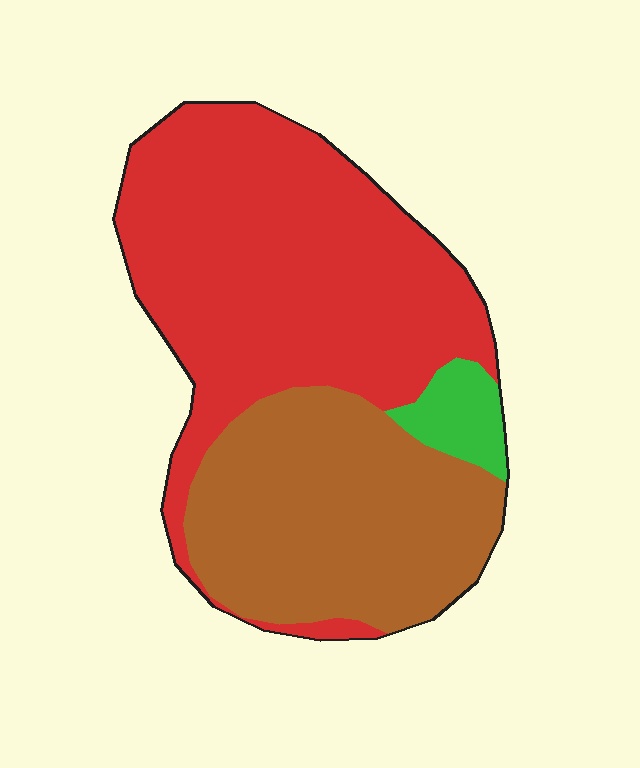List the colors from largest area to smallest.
From largest to smallest: red, brown, green.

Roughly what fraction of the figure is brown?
Brown takes up about three eighths (3/8) of the figure.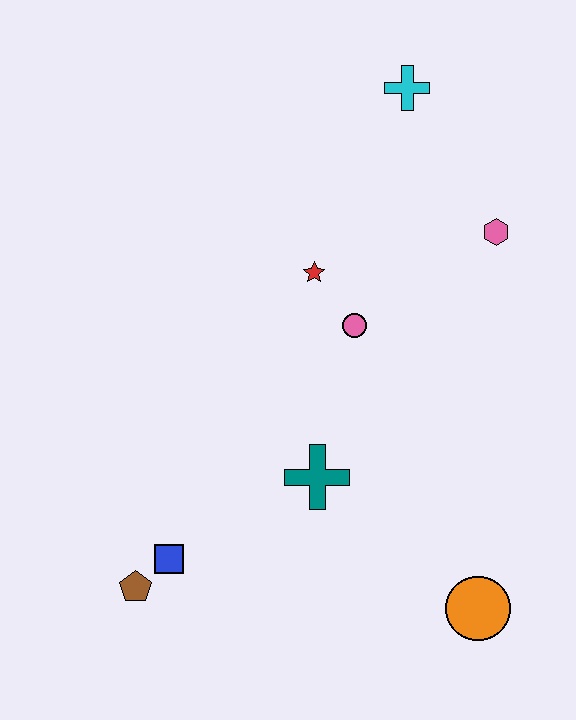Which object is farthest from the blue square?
The cyan cross is farthest from the blue square.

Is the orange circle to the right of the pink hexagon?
No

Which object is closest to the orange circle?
The teal cross is closest to the orange circle.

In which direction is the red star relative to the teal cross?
The red star is above the teal cross.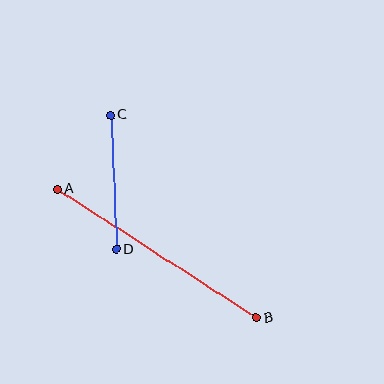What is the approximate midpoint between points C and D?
The midpoint is at approximately (114, 182) pixels.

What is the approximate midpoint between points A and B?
The midpoint is at approximately (157, 253) pixels.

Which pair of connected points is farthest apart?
Points A and B are farthest apart.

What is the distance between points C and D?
The distance is approximately 135 pixels.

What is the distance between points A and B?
The distance is approximately 237 pixels.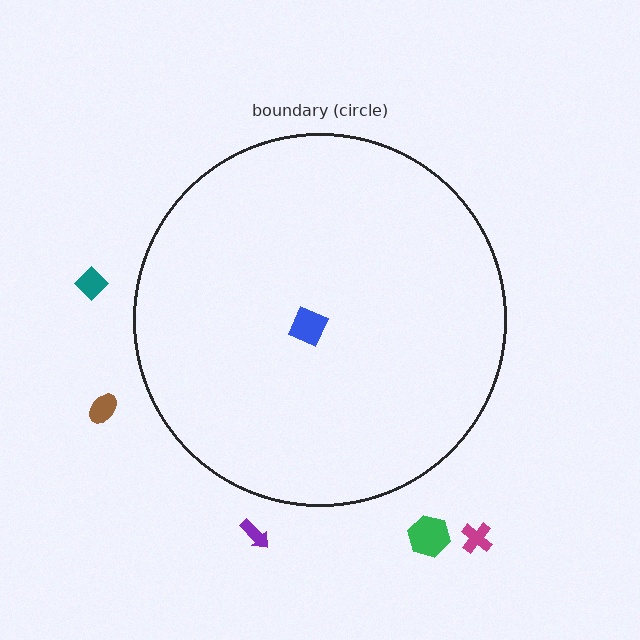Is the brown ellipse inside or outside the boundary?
Outside.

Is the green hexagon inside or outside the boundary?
Outside.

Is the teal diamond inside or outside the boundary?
Outside.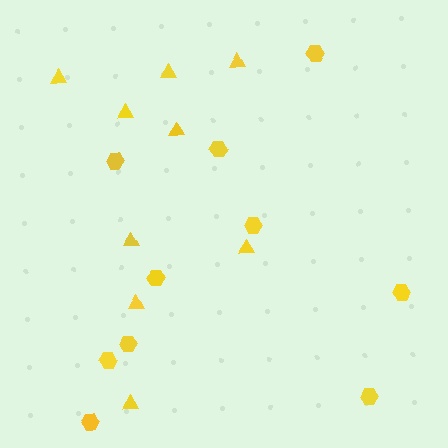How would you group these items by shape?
There are 2 groups: one group of hexagons (10) and one group of triangles (9).